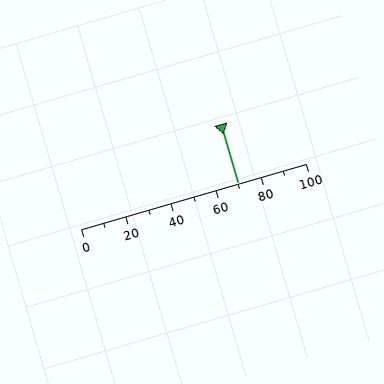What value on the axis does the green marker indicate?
The marker indicates approximately 70.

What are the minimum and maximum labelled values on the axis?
The axis runs from 0 to 100.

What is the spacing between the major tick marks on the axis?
The major ticks are spaced 20 apart.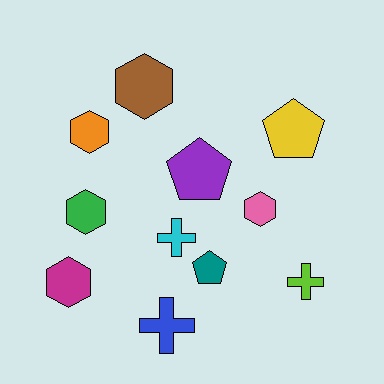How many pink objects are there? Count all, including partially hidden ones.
There is 1 pink object.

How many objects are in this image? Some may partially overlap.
There are 11 objects.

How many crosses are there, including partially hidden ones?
There are 3 crosses.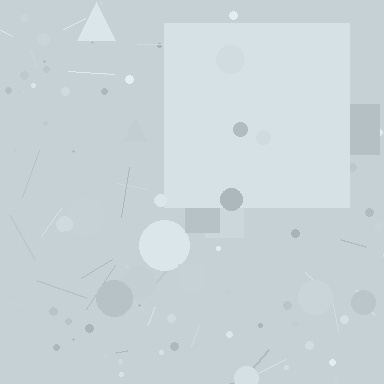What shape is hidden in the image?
A square is hidden in the image.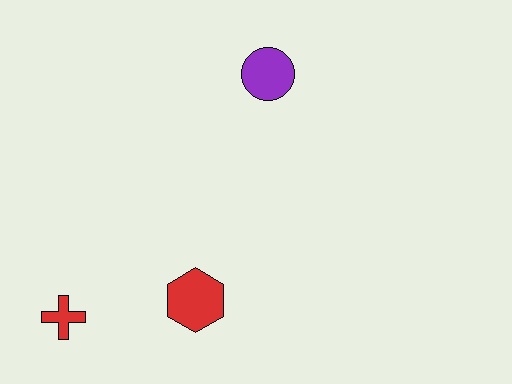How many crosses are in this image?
There is 1 cross.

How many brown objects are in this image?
There are no brown objects.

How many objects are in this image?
There are 3 objects.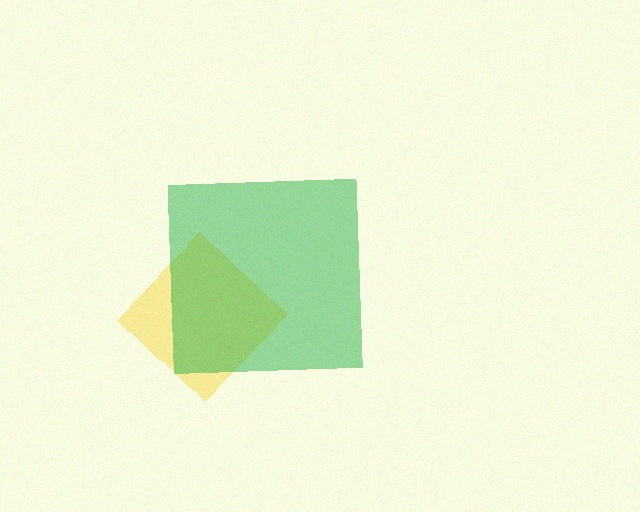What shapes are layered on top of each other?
The layered shapes are: a yellow diamond, a green square.